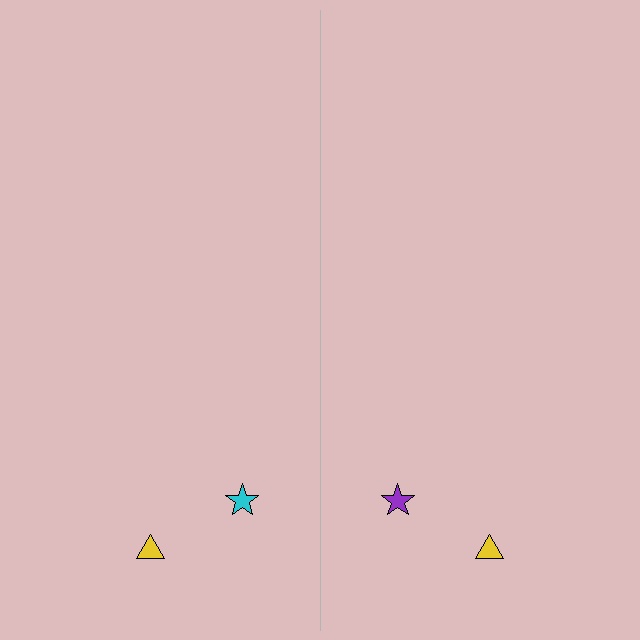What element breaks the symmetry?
The purple star on the right side breaks the symmetry — its mirror counterpart is cyan.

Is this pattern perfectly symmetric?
No, the pattern is not perfectly symmetric. The purple star on the right side breaks the symmetry — its mirror counterpart is cyan.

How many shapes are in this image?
There are 4 shapes in this image.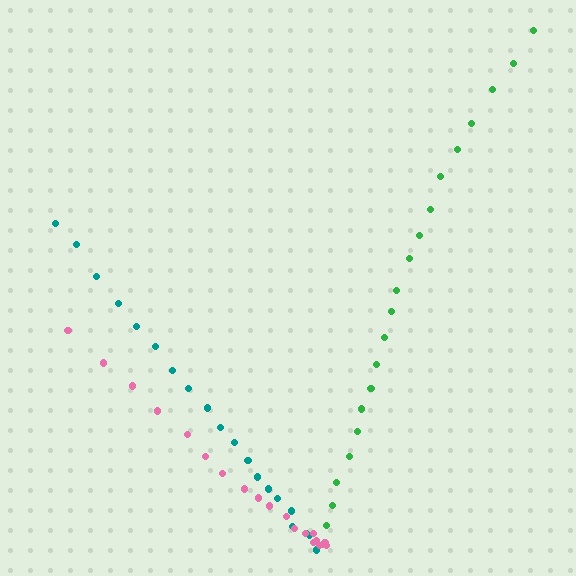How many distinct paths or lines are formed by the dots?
There are 3 distinct paths.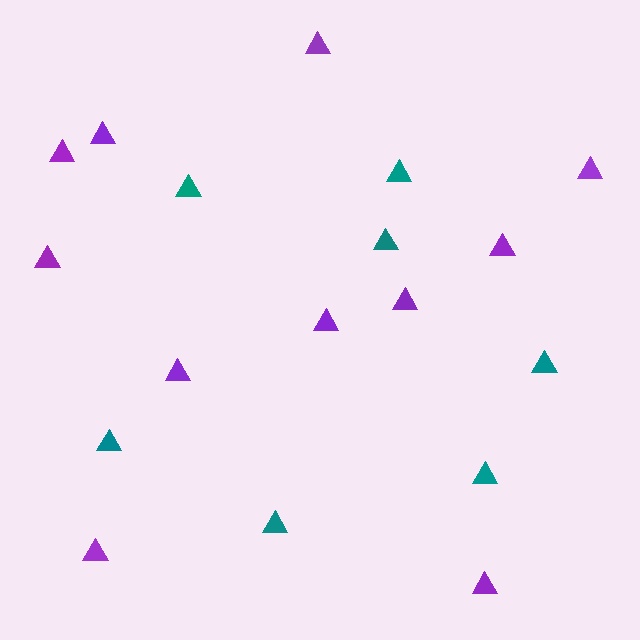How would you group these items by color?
There are 2 groups: one group of teal triangles (7) and one group of purple triangles (11).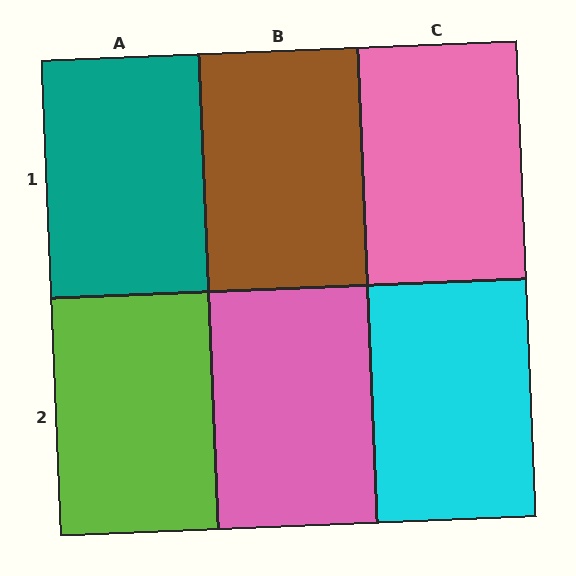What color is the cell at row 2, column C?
Cyan.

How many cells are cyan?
1 cell is cyan.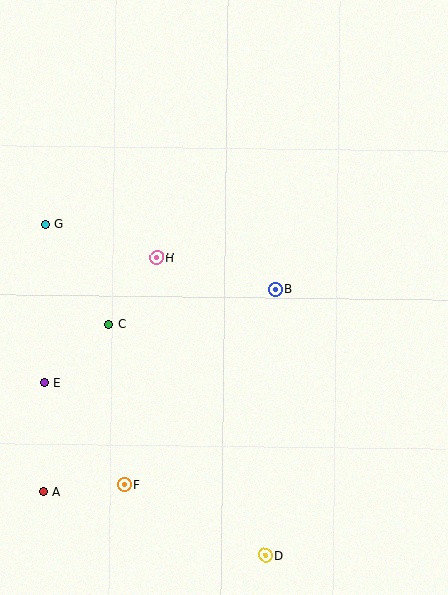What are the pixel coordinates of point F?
Point F is at (124, 484).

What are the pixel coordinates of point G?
Point G is at (45, 224).